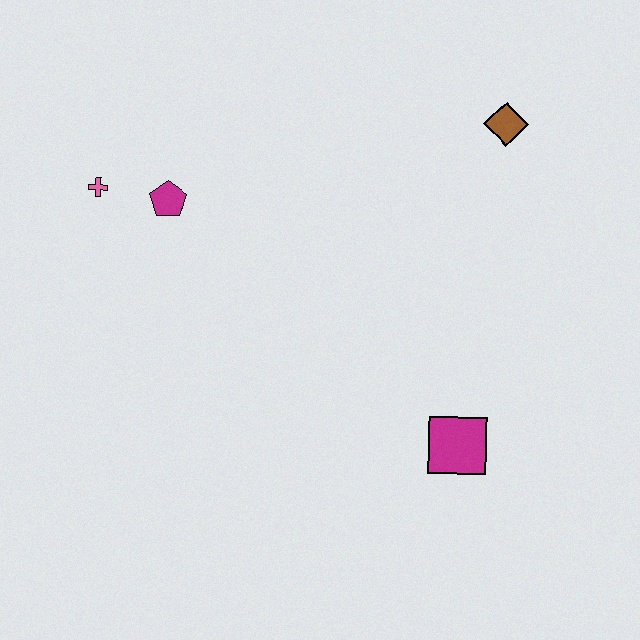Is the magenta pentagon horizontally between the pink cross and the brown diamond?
Yes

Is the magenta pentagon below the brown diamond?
Yes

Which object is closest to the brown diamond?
The magenta square is closest to the brown diamond.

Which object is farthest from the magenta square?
The pink cross is farthest from the magenta square.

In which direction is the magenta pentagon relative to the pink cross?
The magenta pentagon is to the right of the pink cross.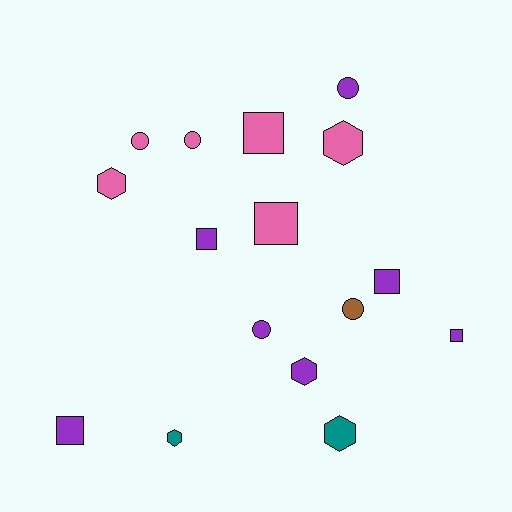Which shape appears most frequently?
Square, with 6 objects.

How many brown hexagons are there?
There are no brown hexagons.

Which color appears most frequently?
Purple, with 7 objects.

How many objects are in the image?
There are 16 objects.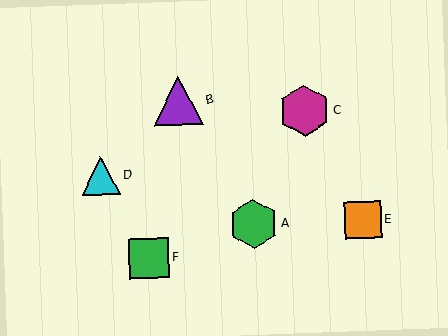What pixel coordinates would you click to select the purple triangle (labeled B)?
Click at (178, 101) to select the purple triangle B.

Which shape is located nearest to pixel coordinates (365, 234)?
The orange square (labeled E) at (363, 220) is nearest to that location.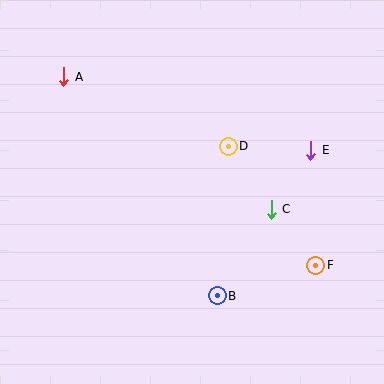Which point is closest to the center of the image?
Point D at (228, 146) is closest to the center.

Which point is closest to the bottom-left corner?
Point B is closest to the bottom-left corner.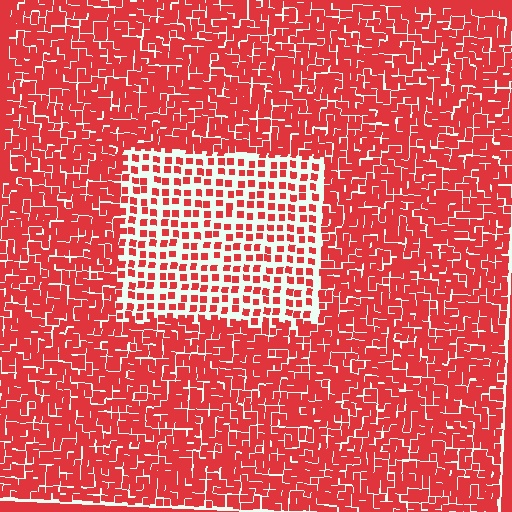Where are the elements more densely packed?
The elements are more densely packed outside the rectangle boundary.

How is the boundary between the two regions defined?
The boundary is defined by a change in element density (approximately 2.3x ratio). All elements are the same color, size, and shape.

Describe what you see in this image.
The image contains small red elements arranged at two different densities. A rectangle-shaped region is visible where the elements are less densely packed than the surrounding area.